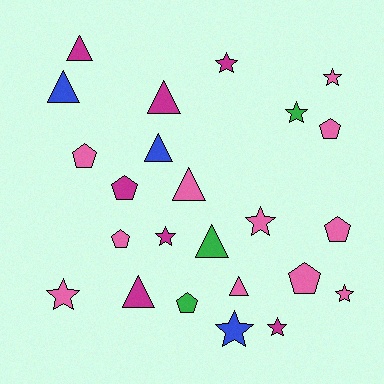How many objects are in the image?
There are 24 objects.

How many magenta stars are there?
There are 3 magenta stars.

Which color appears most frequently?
Pink, with 11 objects.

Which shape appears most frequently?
Star, with 9 objects.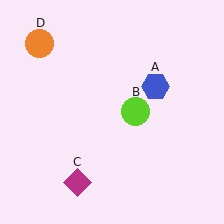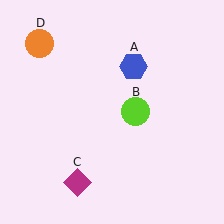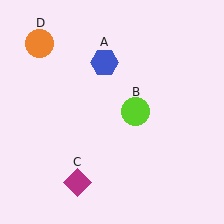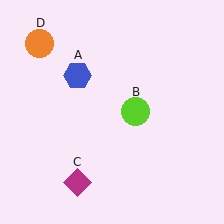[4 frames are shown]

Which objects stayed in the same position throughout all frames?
Lime circle (object B) and magenta diamond (object C) and orange circle (object D) remained stationary.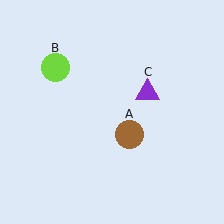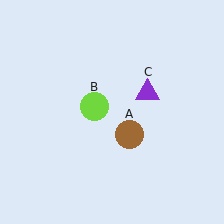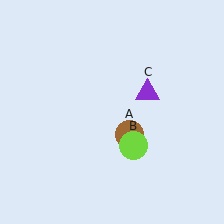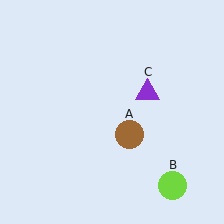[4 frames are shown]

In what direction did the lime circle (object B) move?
The lime circle (object B) moved down and to the right.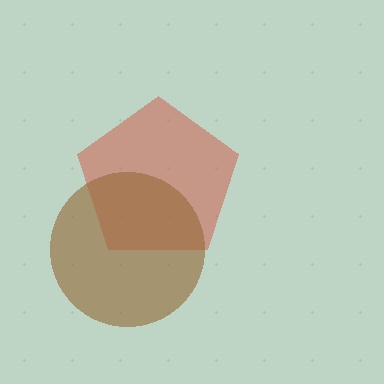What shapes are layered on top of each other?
The layered shapes are: a red pentagon, a brown circle.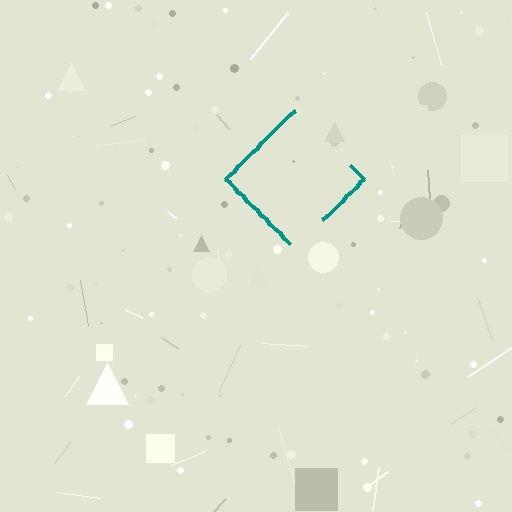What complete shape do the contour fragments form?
The contour fragments form a diamond.